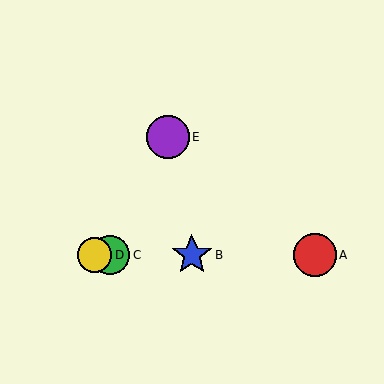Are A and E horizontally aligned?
No, A is at y≈255 and E is at y≈137.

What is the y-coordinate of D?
Object D is at y≈255.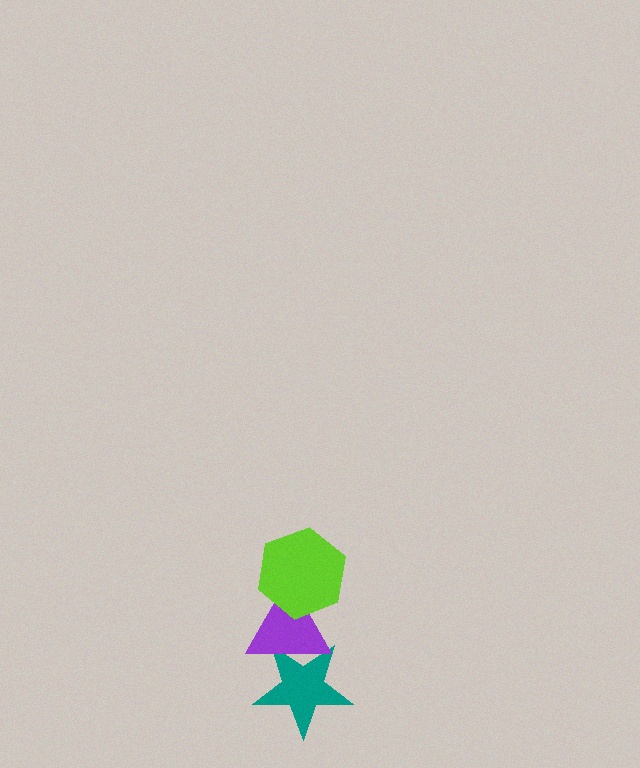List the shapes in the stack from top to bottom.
From top to bottom: the lime hexagon, the purple triangle, the teal star.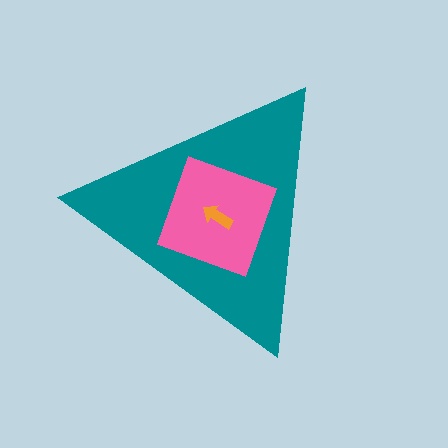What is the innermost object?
The orange arrow.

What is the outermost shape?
The teal triangle.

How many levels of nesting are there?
3.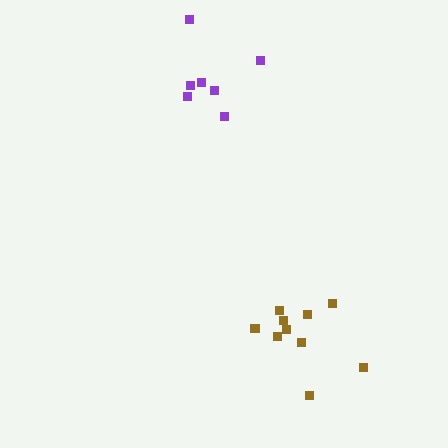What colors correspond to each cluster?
The clusters are colored: purple, brown.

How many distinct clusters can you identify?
There are 2 distinct clusters.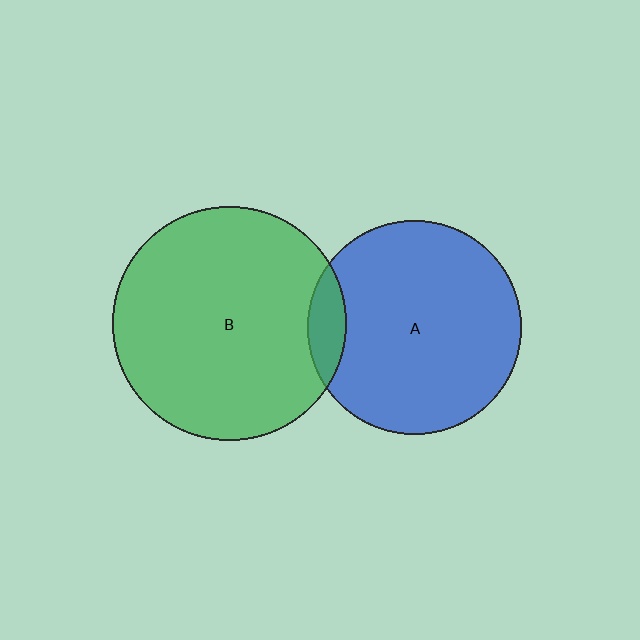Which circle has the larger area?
Circle B (green).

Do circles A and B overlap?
Yes.